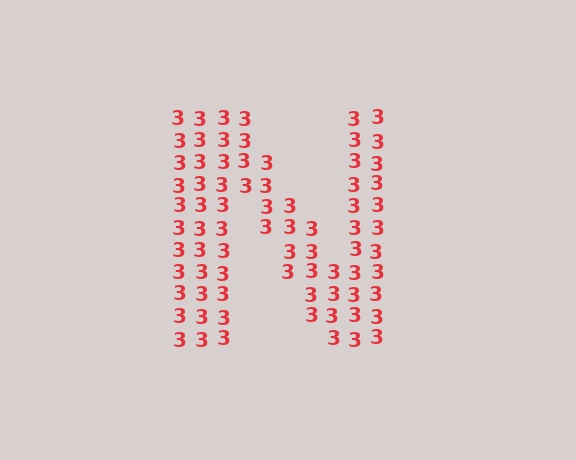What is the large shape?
The large shape is the letter N.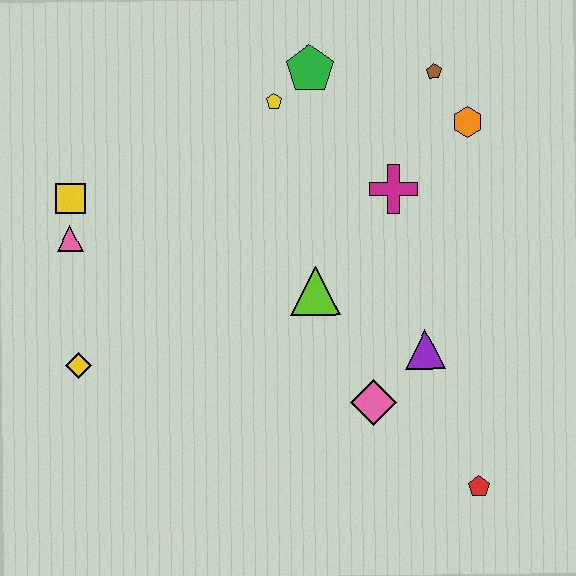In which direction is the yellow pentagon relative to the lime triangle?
The yellow pentagon is above the lime triangle.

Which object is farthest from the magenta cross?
The yellow diamond is farthest from the magenta cross.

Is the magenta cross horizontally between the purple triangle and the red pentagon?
No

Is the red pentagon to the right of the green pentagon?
Yes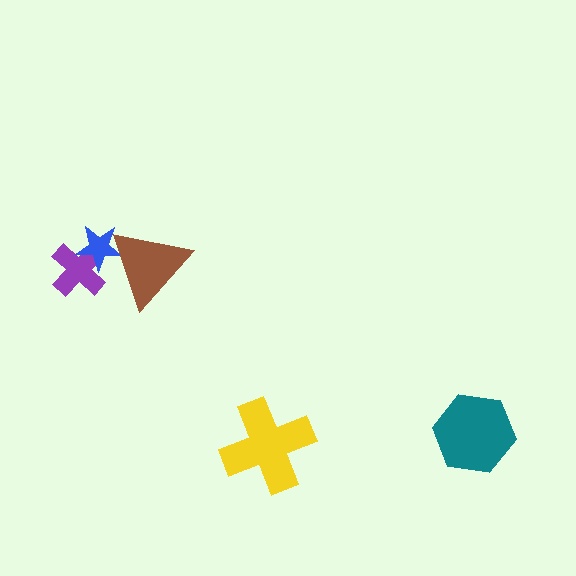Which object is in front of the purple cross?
The blue star is in front of the purple cross.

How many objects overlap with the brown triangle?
1 object overlaps with the brown triangle.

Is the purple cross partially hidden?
Yes, it is partially covered by another shape.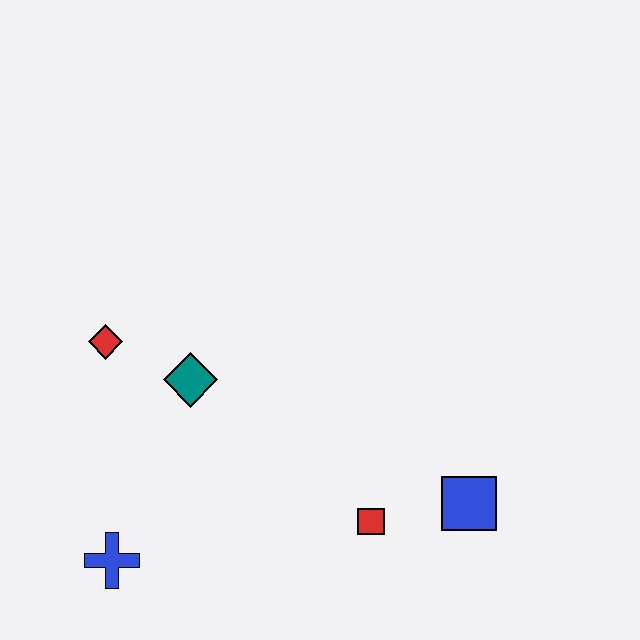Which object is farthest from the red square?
The red diamond is farthest from the red square.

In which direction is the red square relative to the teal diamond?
The red square is to the right of the teal diamond.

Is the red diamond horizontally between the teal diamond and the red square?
No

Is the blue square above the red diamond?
No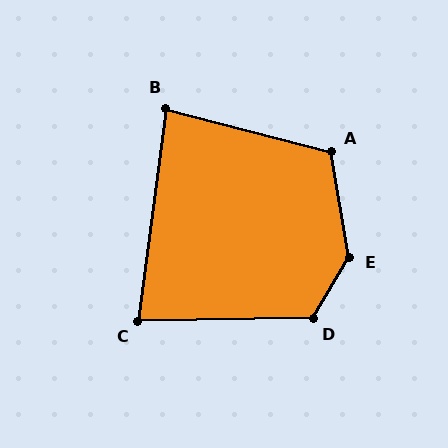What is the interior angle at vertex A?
Approximately 114 degrees (obtuse).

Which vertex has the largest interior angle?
E, at approximately 140 degrees.